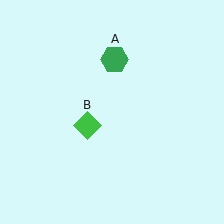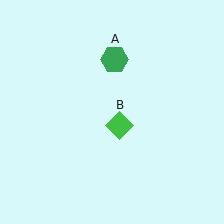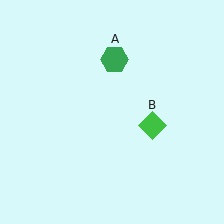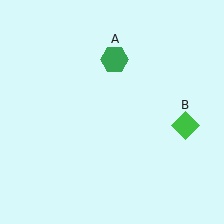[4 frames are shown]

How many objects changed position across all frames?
1 object changed position: green diamond (object B).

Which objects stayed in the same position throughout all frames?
Green hexagon (object A) remained stationary.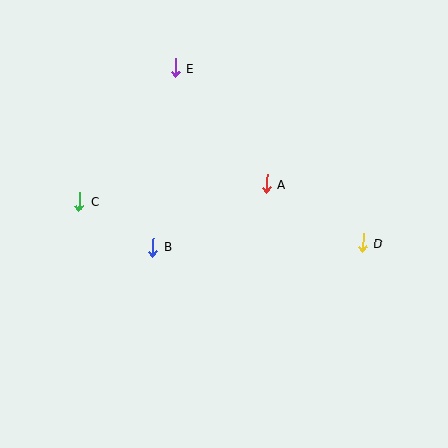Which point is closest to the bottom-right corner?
Point D is closest to the bottom-right corner.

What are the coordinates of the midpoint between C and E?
The midpoint between C and E is at (127, 135).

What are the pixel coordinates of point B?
Point B is at (153, 247).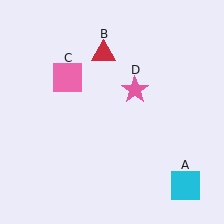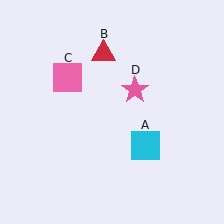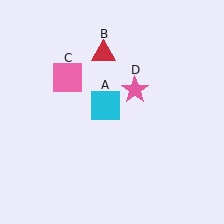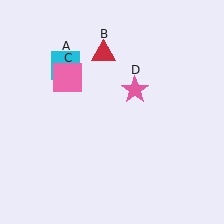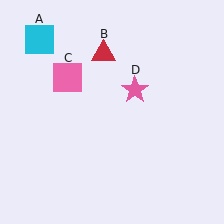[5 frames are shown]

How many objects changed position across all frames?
1 object changed position: cyan square (object A).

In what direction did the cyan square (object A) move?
The cyan square (object A) moved up and to the left.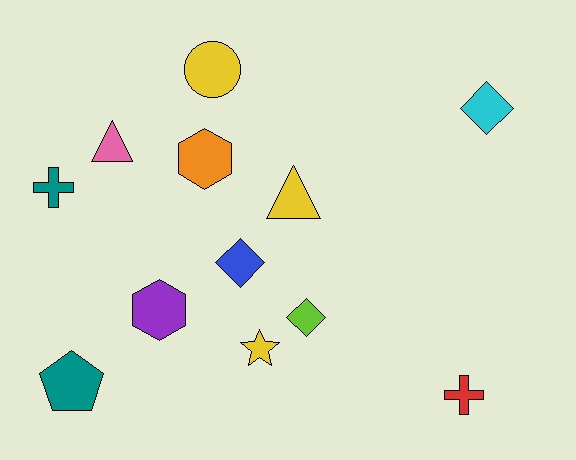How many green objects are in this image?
There are no green objects.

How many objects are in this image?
There are 12 objects.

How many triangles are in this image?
There are 2 triangles.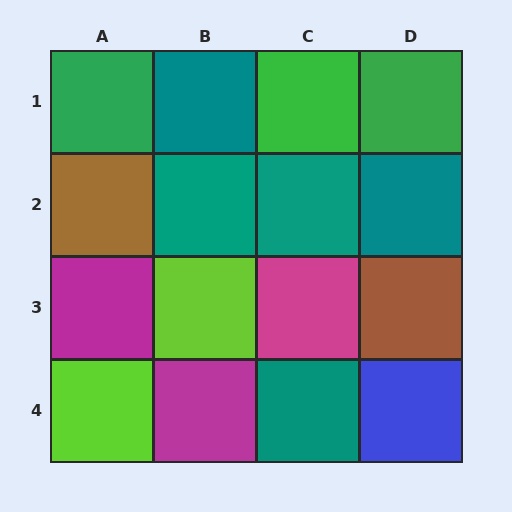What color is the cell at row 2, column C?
Teal.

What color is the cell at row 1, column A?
Green.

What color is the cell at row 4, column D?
Blue.